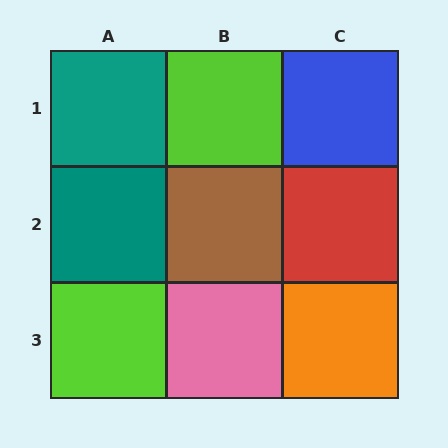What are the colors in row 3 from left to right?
Lime, pink, orange.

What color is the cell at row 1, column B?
Lime.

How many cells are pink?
1 cell is pink.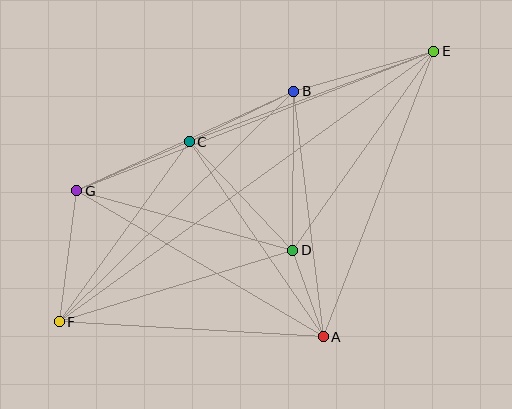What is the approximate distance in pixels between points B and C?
The distance between B and C is approximately 116 pixels.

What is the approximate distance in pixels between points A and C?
The distance between A and C is approximately 236 pixels.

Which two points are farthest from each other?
Points E and F are farthest from each other.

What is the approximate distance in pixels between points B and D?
The distance between B and D is approximately 159 pixels.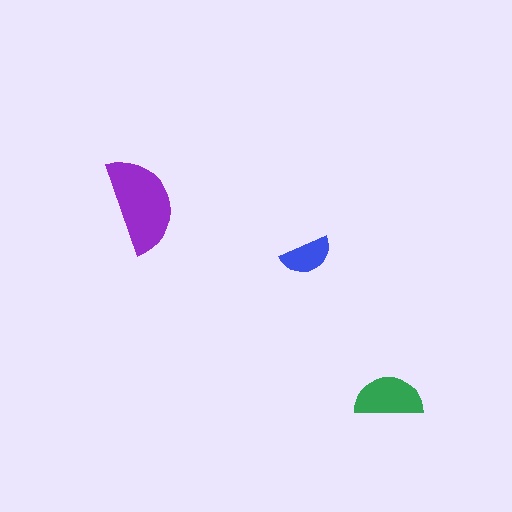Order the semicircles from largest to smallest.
the purple one, the green one, the blue one.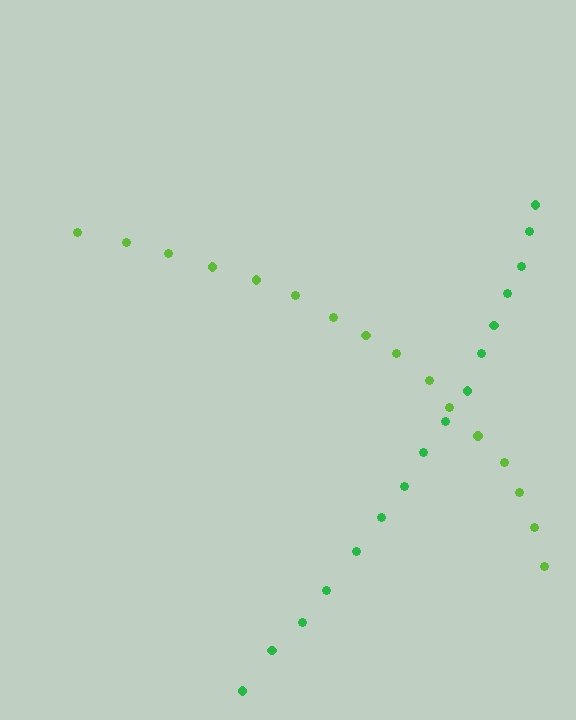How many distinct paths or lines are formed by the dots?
There are 2 distinct paths.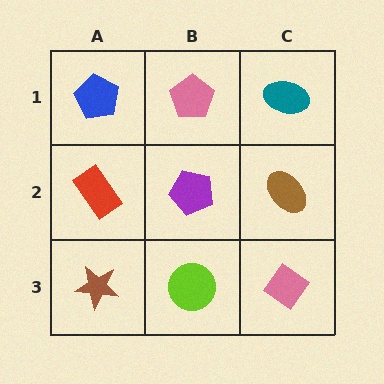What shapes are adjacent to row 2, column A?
A blue pentagon (row 1, column A), a brown star (row 3, column A), a purple pentagon (row 2, column B).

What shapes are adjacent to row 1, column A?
A red rectangle (row 2, column A), a pink pentagon (row 1, column B).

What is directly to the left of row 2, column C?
A purple pentagon.